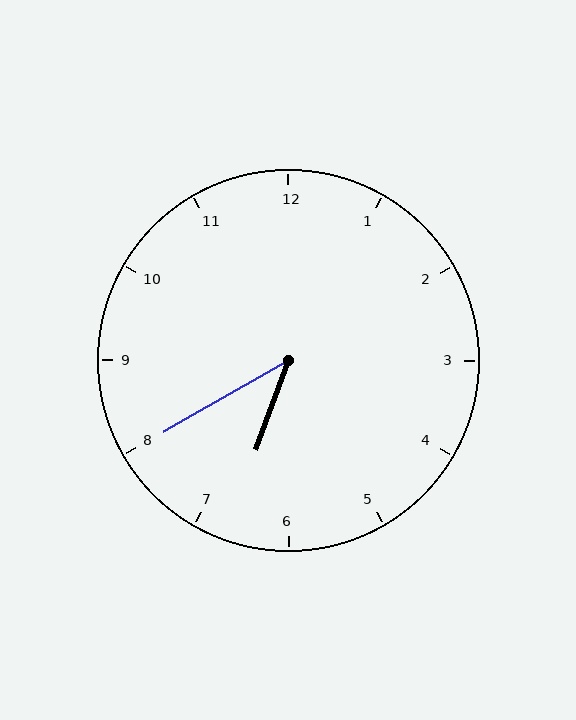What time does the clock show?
6:40.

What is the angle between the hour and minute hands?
Approximately 40 degrees.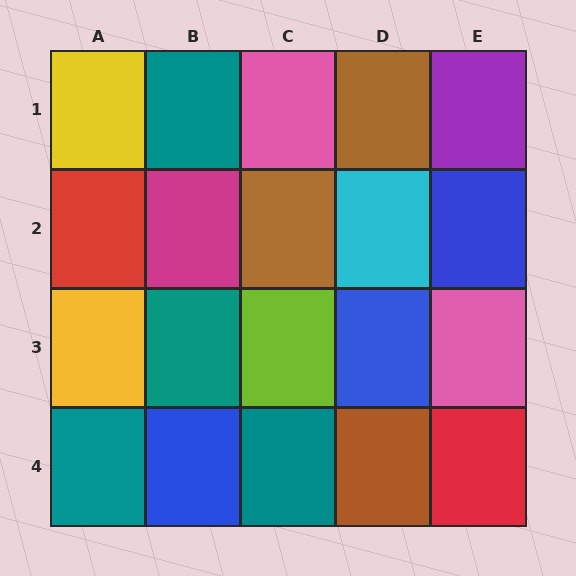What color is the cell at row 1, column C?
Pink.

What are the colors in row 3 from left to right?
Yellow, teal, lime, blue, pink.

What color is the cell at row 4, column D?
Brown.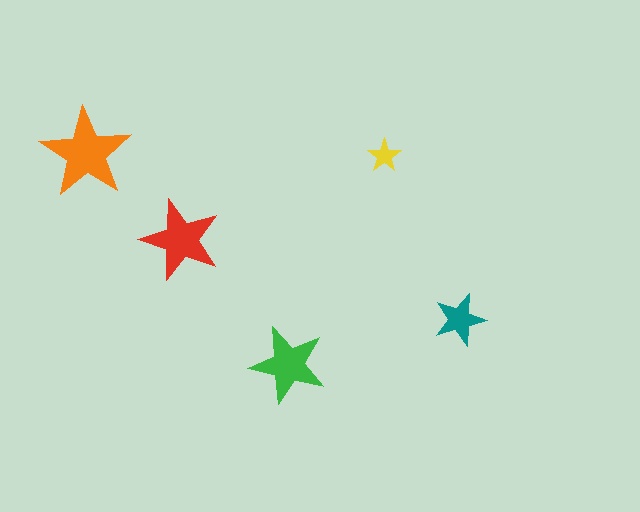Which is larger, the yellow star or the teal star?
The teal one.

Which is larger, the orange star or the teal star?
The orange one.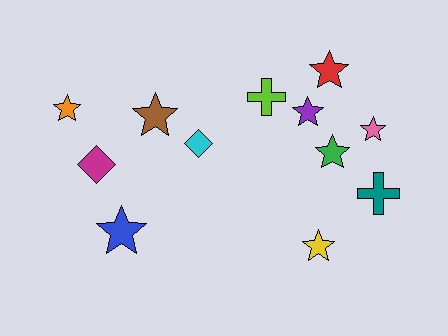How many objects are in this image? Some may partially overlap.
There are 12 objects.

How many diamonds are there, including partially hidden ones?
There are 2 diamonds.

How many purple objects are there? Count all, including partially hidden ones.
There is 1 purple object.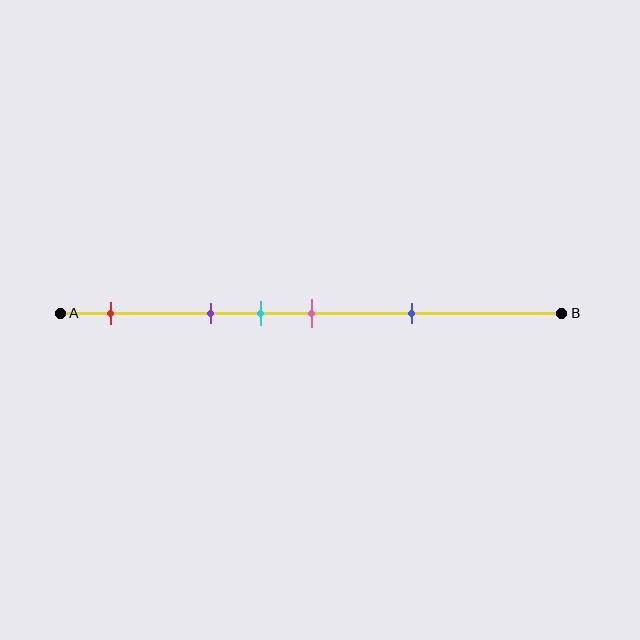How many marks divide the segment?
There are 5 marks dividing the segment.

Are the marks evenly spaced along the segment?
No, the marks are not evenly spaced.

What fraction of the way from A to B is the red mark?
The red mark is approximately 10% (0.1) of the way from A to B.